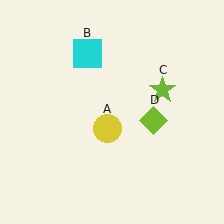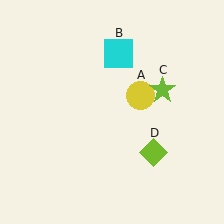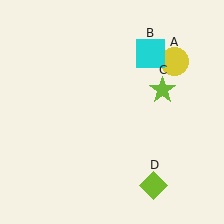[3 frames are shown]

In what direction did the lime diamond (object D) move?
The lime diamond (object D) moved down.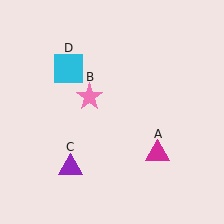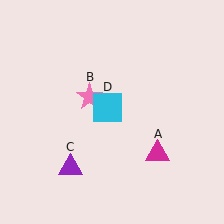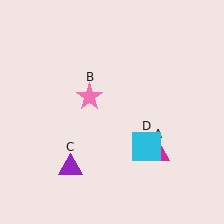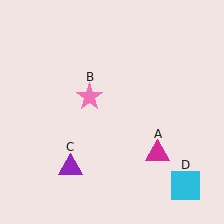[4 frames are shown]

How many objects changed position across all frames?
1 object changed position: cyan square (object D).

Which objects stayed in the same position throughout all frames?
Magenta triangle (object A) and pink star (object B) and purple triangle (object C) remained stationary.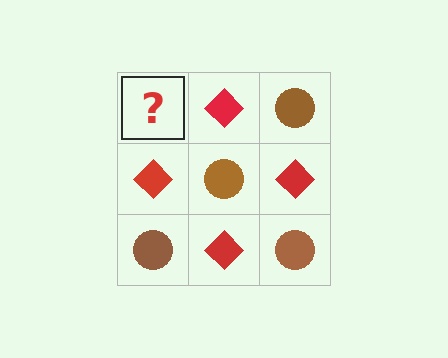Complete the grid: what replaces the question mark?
The question mark should be replaced with a brown circle.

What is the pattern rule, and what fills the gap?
The rule is that it alternates brown circle and red diamond in a checkerboard pattern. The gap should be filled with a brown circle.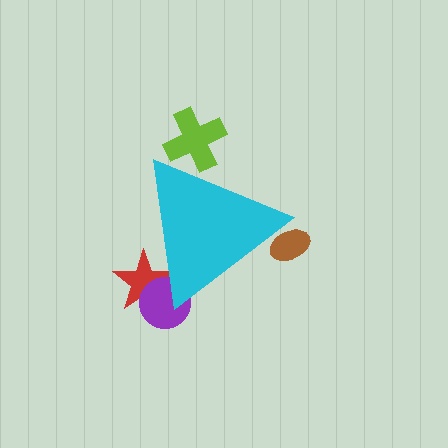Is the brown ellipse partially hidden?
Yes, the brown ellipse is partially hidden behind the cyan triangle.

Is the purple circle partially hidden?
Yes, the purple circle is partially hidden behind the cyan triangle.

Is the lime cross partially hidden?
Yes, the lime cross is partially hidden behind the cyan triangle.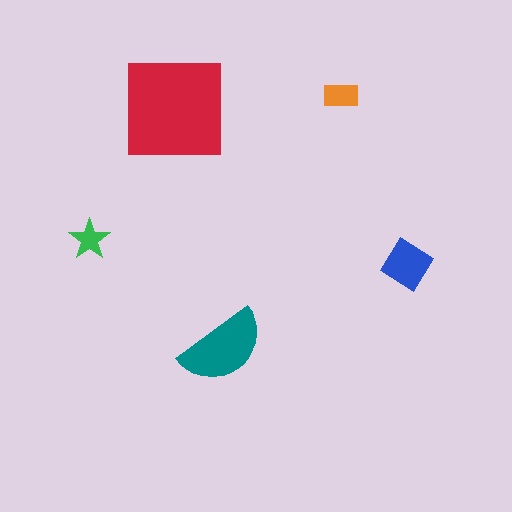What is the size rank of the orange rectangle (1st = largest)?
4th.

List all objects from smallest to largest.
The green star, the orange rectangle, the blue diamond, the teal semicircle, the red square.